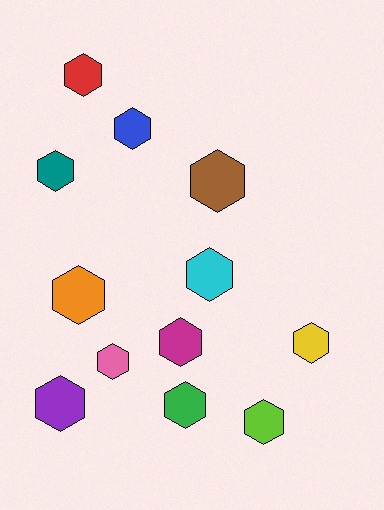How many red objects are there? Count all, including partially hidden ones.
There is 1 red object.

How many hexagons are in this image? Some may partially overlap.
There are 12 hexagons.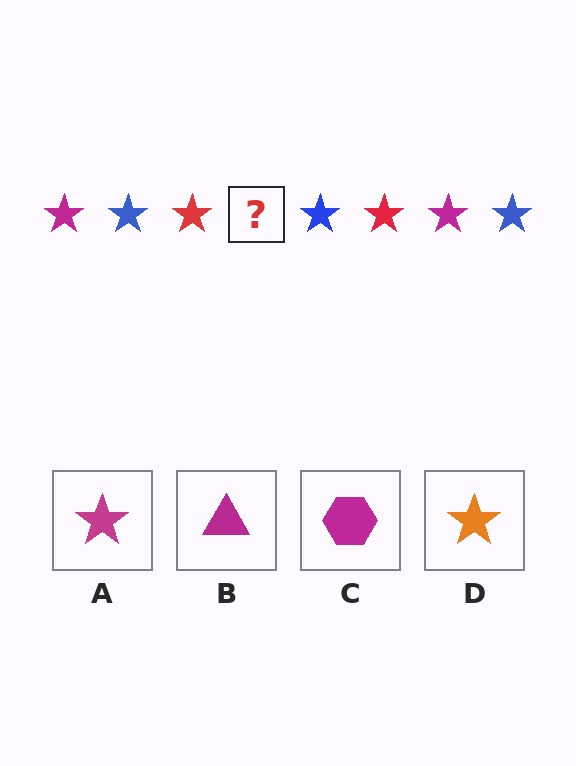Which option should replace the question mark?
Option A.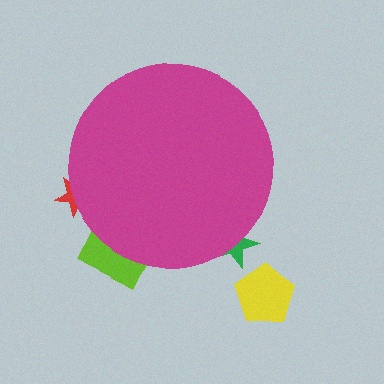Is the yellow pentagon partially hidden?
No, the yellow pentagon is fully visible.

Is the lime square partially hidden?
Yes, the lime square is partially hidden behind the magenta circle.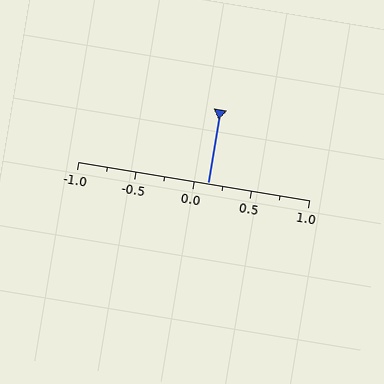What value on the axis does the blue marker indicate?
The marker indicates approximately 0.12.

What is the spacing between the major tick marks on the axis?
The major ticks are spaced 0.5 apart.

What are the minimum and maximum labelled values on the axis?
The axis runs from -1.0 to 1.0.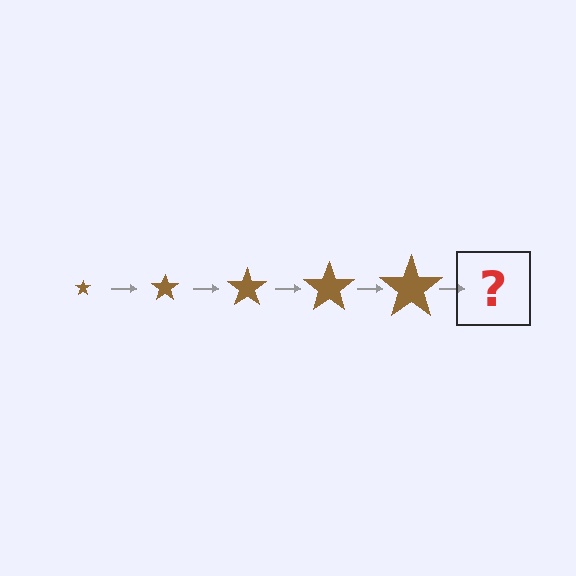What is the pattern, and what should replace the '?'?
The pattern is that the star gets progressively larger each step. The '?' should be a brown star, larger than the previous one.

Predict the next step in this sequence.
The next step is a brown star, larger than the previous one.